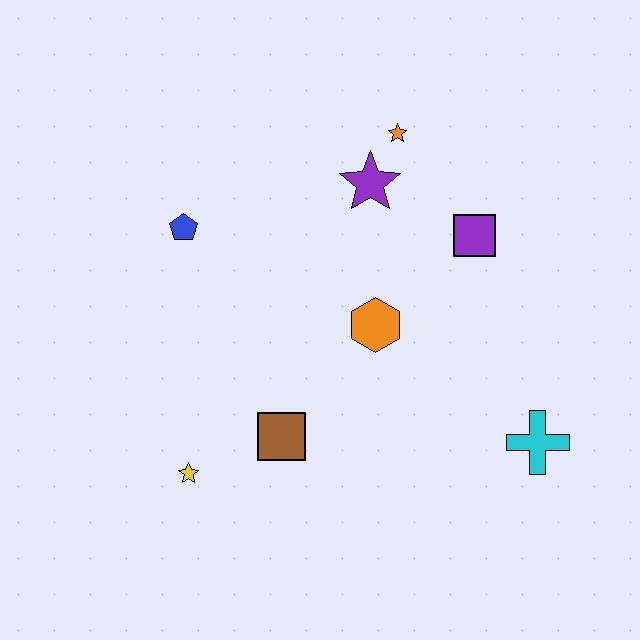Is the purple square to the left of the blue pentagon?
No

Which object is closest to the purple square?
The purple star is closest to the purple square.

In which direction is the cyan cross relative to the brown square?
The cyan cross is to the right of the brown square.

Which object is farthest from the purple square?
The yellow star is farthest from the purple square.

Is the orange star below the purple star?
No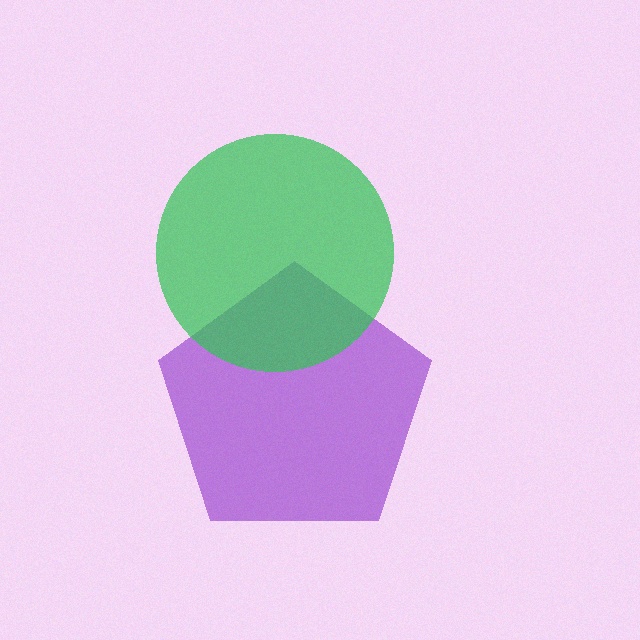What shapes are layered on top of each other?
The layered shapes are: a purple pentagon, a green circle.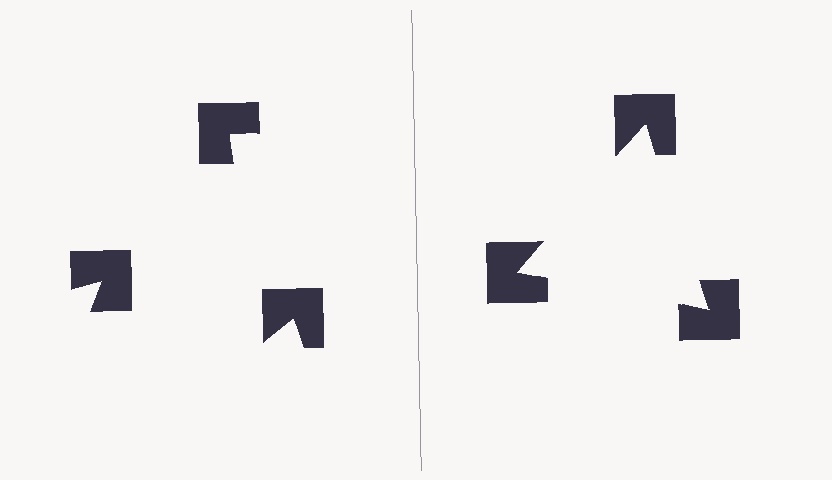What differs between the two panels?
The notched squares are positioned identically on both sides; only the wedge orientations differ. On the right they align to a triangle; on the left they are misaligned.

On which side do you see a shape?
An illusory triangle appears on the right side. On the left side the wedge cuts are rotated, so no coherent shape forms.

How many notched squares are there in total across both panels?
6 — 3 on each side.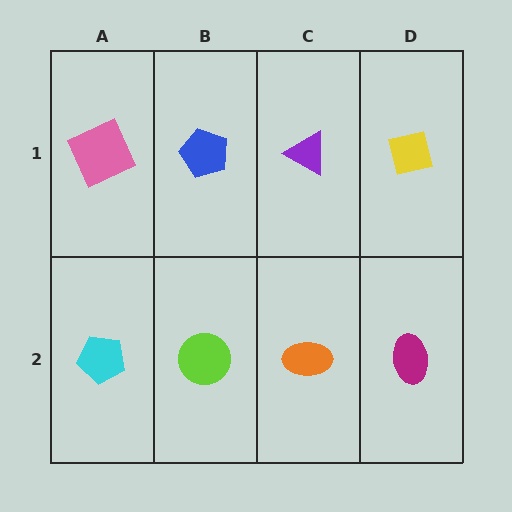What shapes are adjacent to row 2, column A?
A pink square (row 1, column A), a lime circle (row 2, column B).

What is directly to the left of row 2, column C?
A lime circle.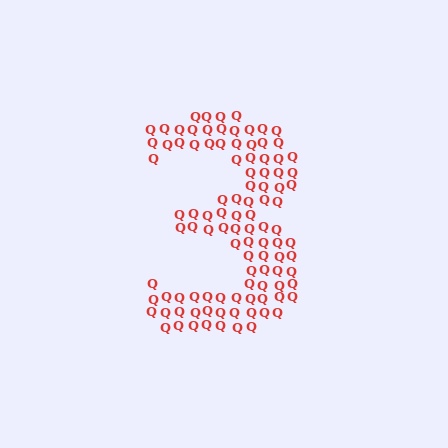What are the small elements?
The small elements are letter Q's.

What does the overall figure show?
The overall figure shows the digit 3.